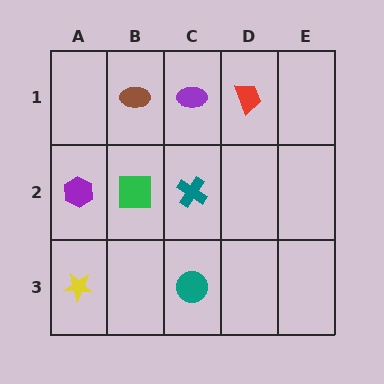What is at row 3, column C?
A teal circle.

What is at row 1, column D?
A red trapezoid.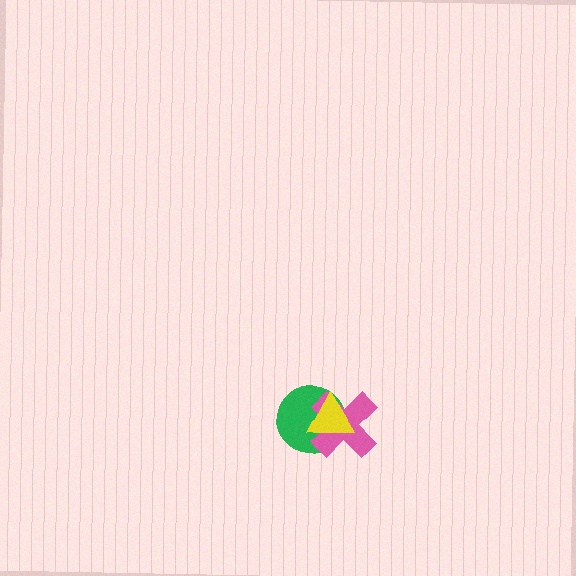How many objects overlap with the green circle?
2 objects overlap with the green circle.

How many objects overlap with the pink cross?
2 objects overlap with the pink cross.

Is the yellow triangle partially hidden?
No, no other shape covers it.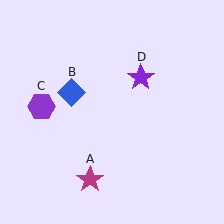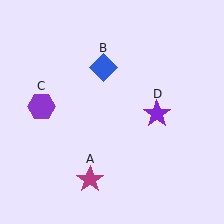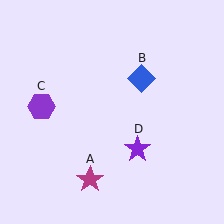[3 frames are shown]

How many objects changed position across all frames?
2 objects changed position: blue diamond (object B), purple star (object D).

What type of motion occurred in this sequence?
The blue diamond (object B), purple star (object D) rotated clockwise around the center of the scene.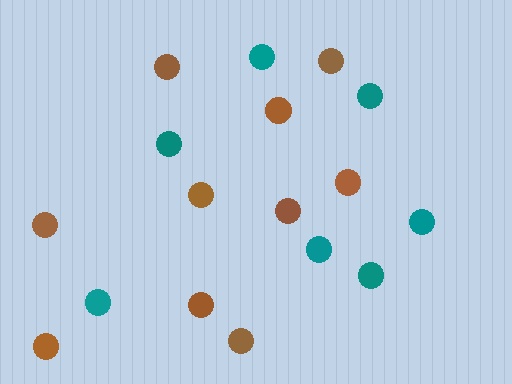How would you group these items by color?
There are 2 groups: one group of teal circles (7) and one group of brown circles (10).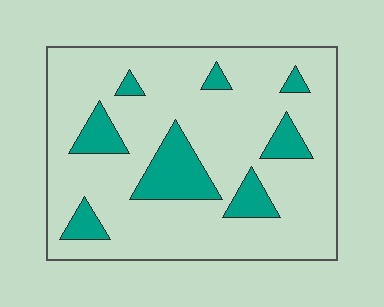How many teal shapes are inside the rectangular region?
8.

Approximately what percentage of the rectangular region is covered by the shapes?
Approximately 20%.